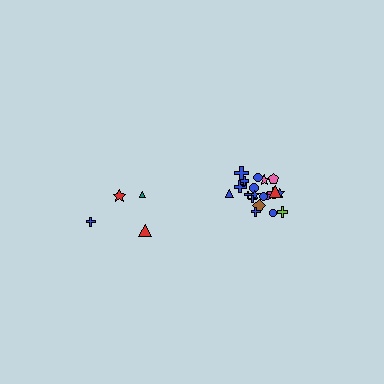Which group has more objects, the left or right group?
The right group.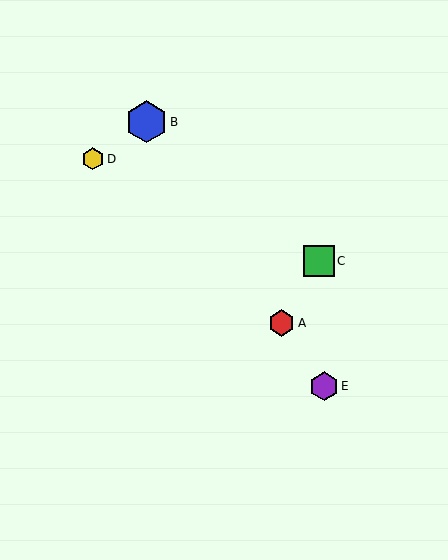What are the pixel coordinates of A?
Object A is at (282, 323).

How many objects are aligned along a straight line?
3 objects (A, B, E) are aligned along a straight line.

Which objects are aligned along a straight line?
Objects A, B, E are aligned along a straight line.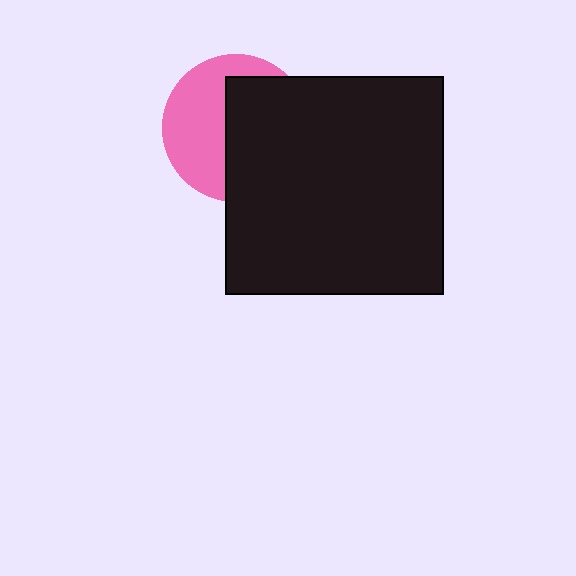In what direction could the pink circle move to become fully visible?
The pink circle could move left. That would shift it out from behind the black square entirely.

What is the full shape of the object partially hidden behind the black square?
The partially hidden object is a pink circle.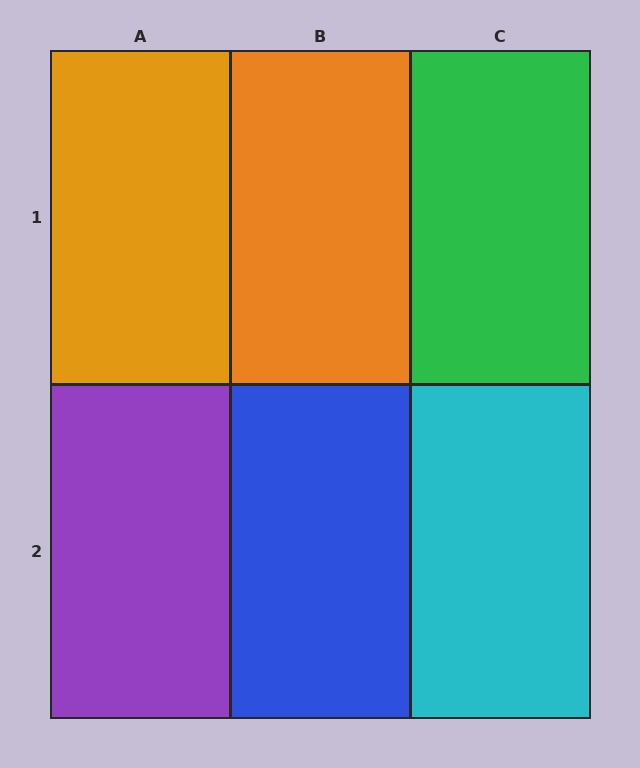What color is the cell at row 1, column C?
Green.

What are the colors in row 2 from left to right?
Purple, blue, cyan.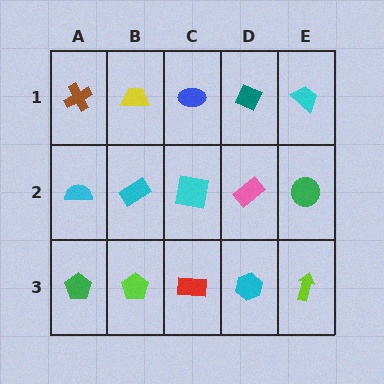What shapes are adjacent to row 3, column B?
A cyan rectangle (row 2, column B), a green pentagon (row 3, column A), a red rectangle (row 3, column C).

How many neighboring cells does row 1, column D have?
3.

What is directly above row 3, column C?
A cyan square.